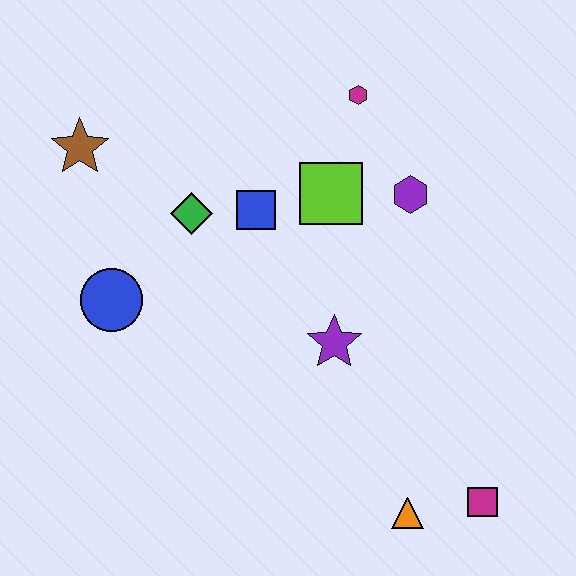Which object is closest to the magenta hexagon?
The lime square is closest to the magenta hexagon.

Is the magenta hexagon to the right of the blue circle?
Yes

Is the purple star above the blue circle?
No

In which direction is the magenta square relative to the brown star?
The magenta square is to the right of the brown star.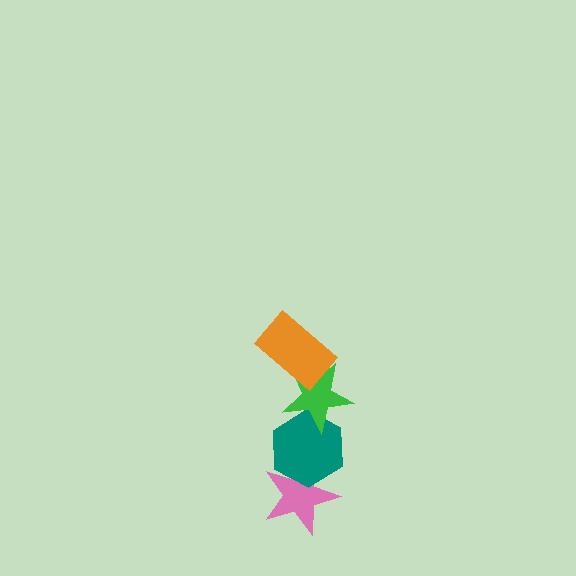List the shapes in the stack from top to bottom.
From top to bottom: the orange rectangle, the green star, the teal hexagon, the pink star.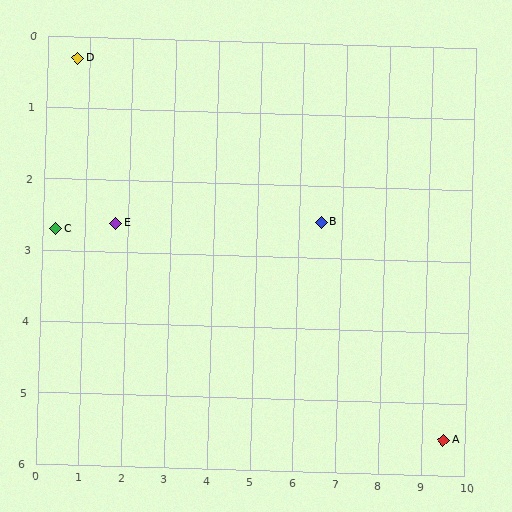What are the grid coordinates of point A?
Point A is at approximately (9.5, 5.5).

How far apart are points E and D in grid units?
Points E and D are about 2.5 grid units apart.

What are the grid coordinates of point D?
Point D is at approximately (0.7, 0.3).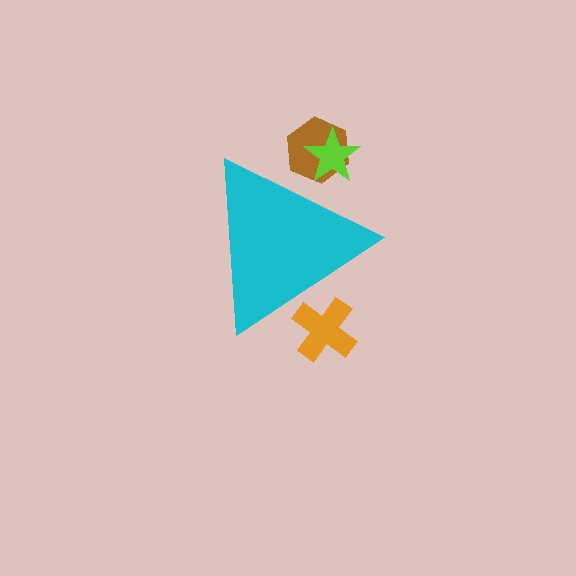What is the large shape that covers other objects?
A cyan triangle.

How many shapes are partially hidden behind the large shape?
3 shapes are partially hidden.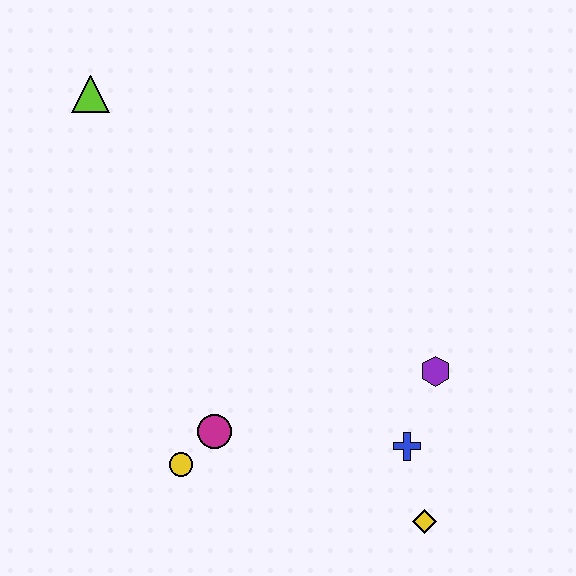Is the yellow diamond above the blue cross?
No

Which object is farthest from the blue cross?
The lime triangle is farthest from the blue cross.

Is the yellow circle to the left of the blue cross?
Yes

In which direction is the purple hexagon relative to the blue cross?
The purple hexagon is above the blue cross.